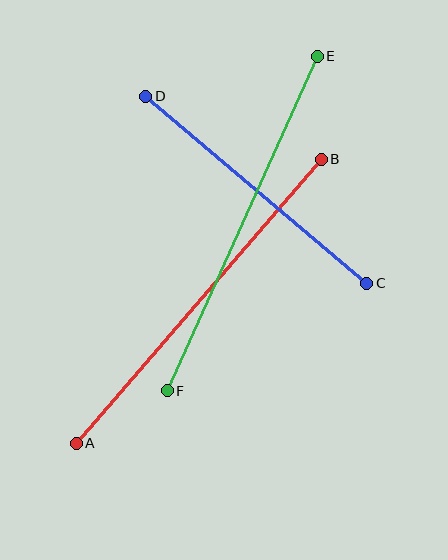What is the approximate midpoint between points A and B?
The midpoint is at approximately (199, 301) pixels.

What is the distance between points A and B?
The distance is approximately 375 pixels.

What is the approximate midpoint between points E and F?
The midpoint is at approximately (242, 224) pixels.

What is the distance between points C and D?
The distance is approximately 289 pixels.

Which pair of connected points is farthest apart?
Points A and B are farthest apart.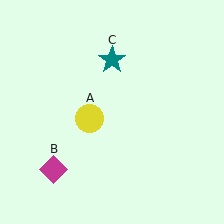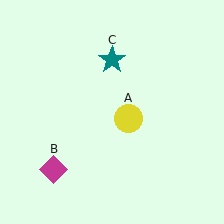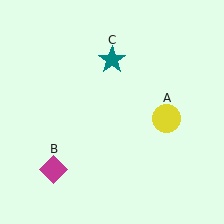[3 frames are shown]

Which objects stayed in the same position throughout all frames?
Magenta diamond (object B) and teal star (object C) remained stationary.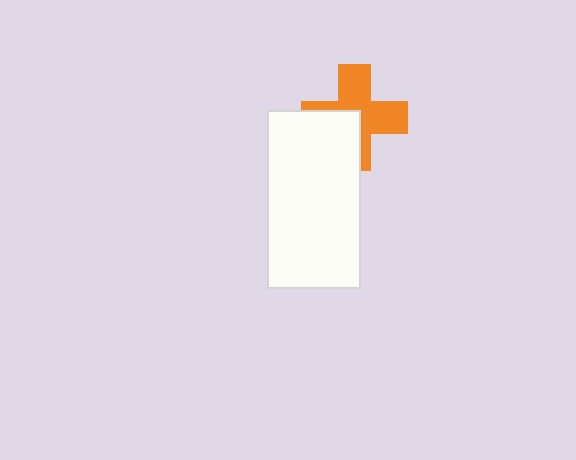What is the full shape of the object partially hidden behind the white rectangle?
The partially hidden object is an orange cross.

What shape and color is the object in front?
The object in front is a white rectangle.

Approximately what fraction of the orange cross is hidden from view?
Roughly 39% of the orange cross is hidden behind the white rectangle.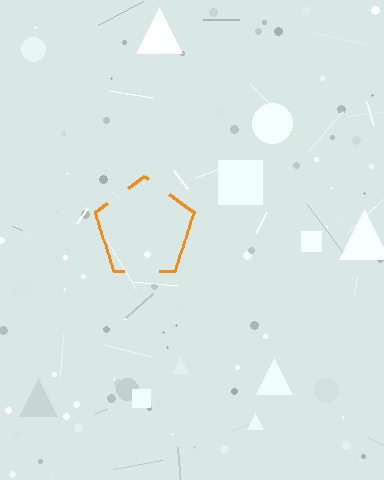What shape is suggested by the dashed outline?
The dashed outline suggests a pentagon.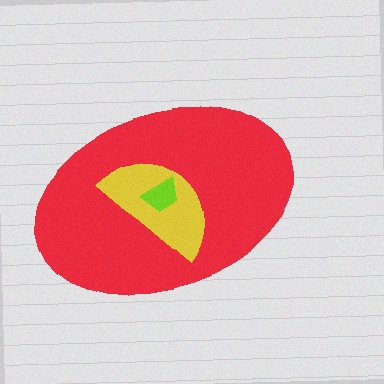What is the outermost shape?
The red ellipse.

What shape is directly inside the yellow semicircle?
The lime trapezoid.